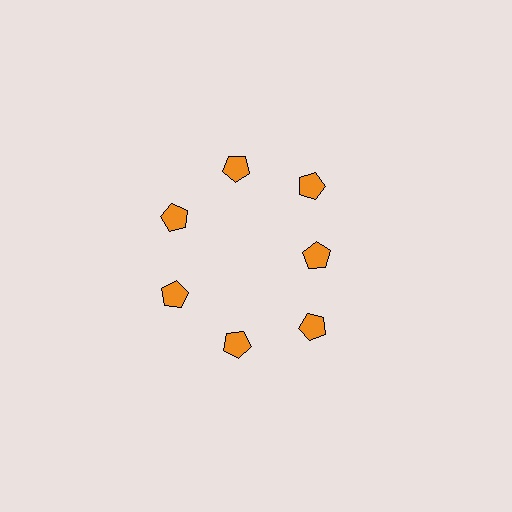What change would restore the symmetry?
The symmetry would be restored by moving it outward, back onto the ring so that all 7 pentagons sit at equal angles and equal distance from the center.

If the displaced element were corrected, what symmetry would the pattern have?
It would have 7-fold rotational symmetry — the pattern would map onto itself every 51 degrees.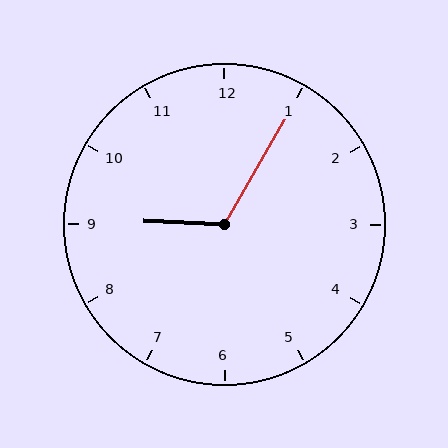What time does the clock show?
9:05.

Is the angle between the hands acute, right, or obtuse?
It is obtuse.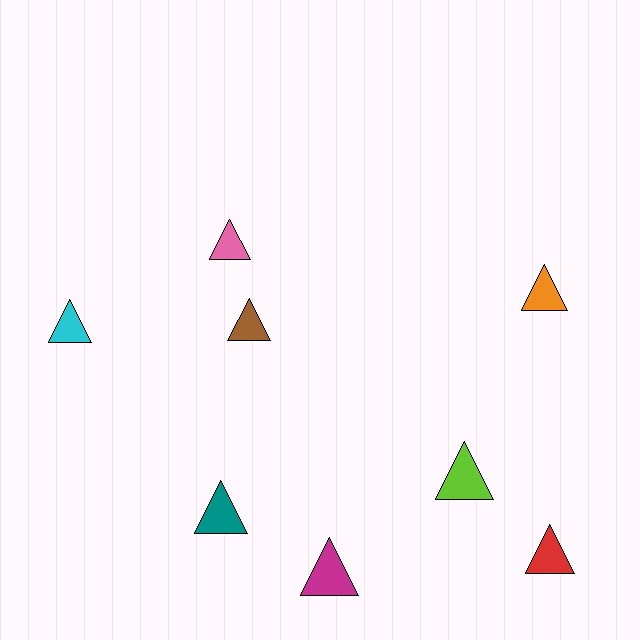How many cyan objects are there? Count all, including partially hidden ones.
There is 1 cyan object.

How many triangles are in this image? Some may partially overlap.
There are 8 triangles.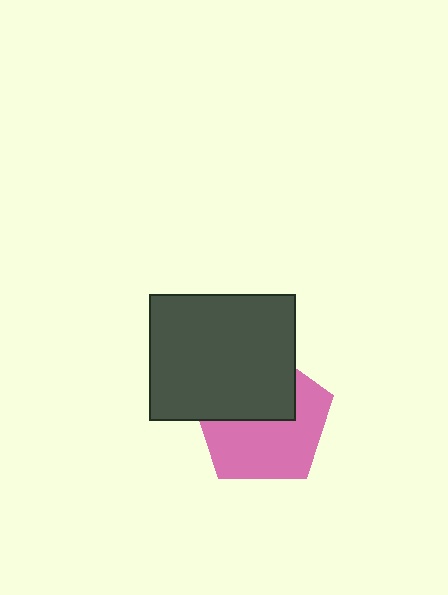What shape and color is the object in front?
The object in front is a dark gray rectangle.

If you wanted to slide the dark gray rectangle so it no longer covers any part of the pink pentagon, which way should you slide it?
Slide it up — that is the most direct way to separate the two shapes.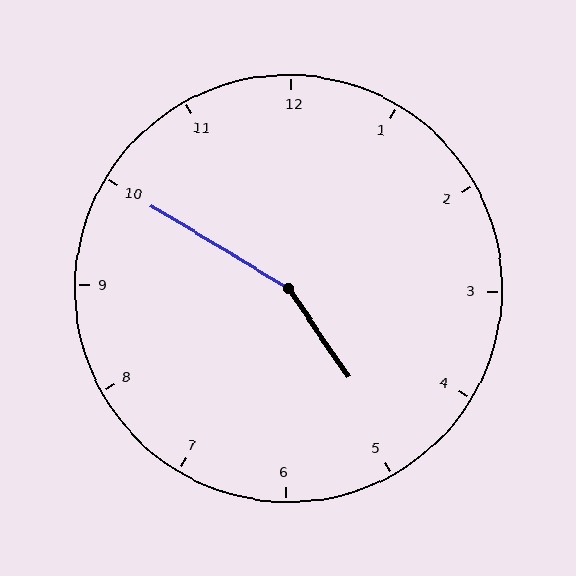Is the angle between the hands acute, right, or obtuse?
It is obtuse.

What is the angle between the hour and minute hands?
Approximately 155 degrees.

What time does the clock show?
4:50.